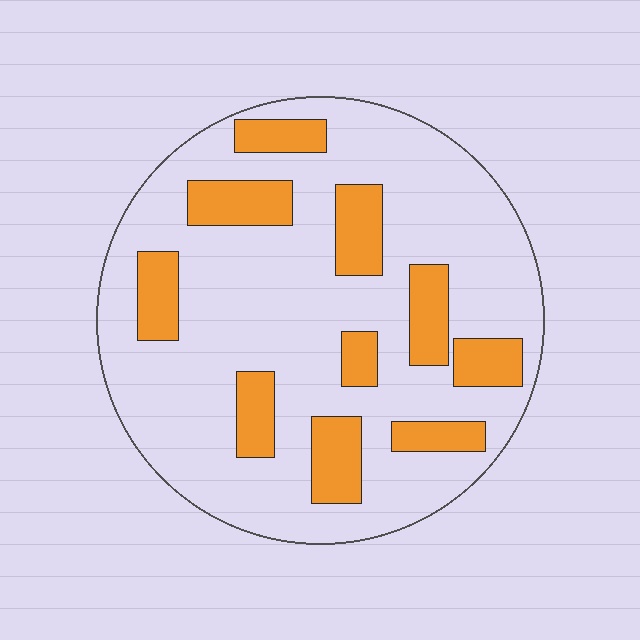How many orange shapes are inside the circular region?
10.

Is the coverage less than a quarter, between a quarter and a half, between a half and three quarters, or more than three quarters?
Less than a quarter.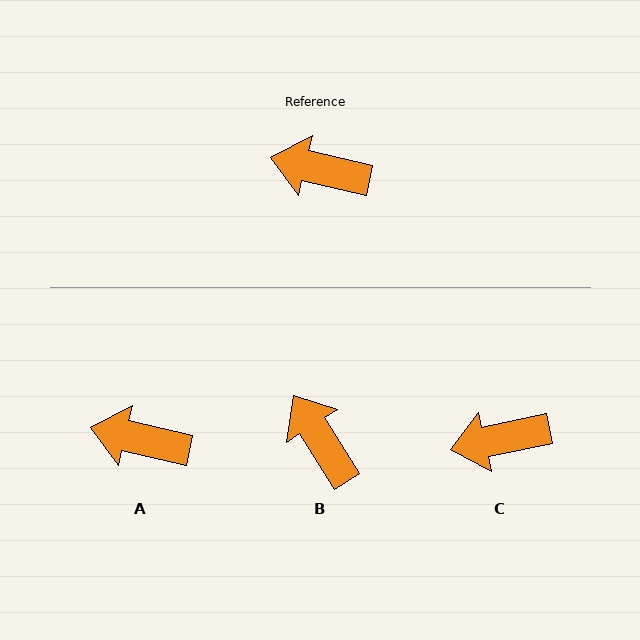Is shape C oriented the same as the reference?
No, it is off by about 25 degrees.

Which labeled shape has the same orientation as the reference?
A.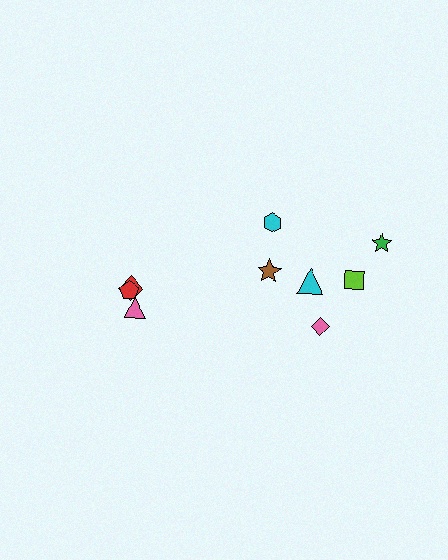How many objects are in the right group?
There are 6 objects.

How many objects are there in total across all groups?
There are 9 objects.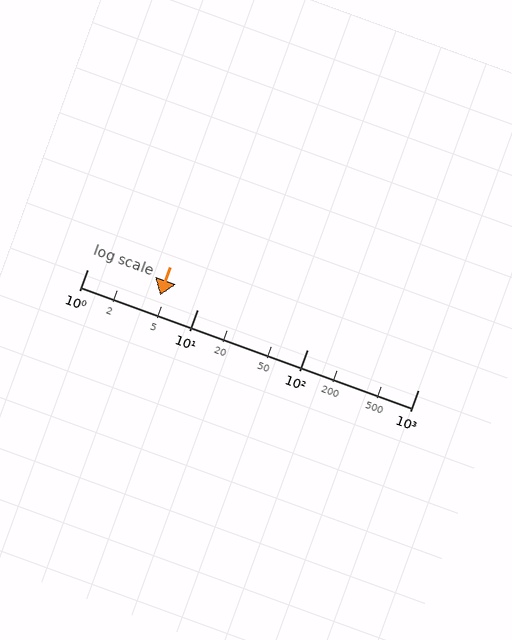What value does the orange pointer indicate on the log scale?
The pointer indicates approximately 4.6.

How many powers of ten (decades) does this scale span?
The scale spans 3 decades, from 1 to 1000.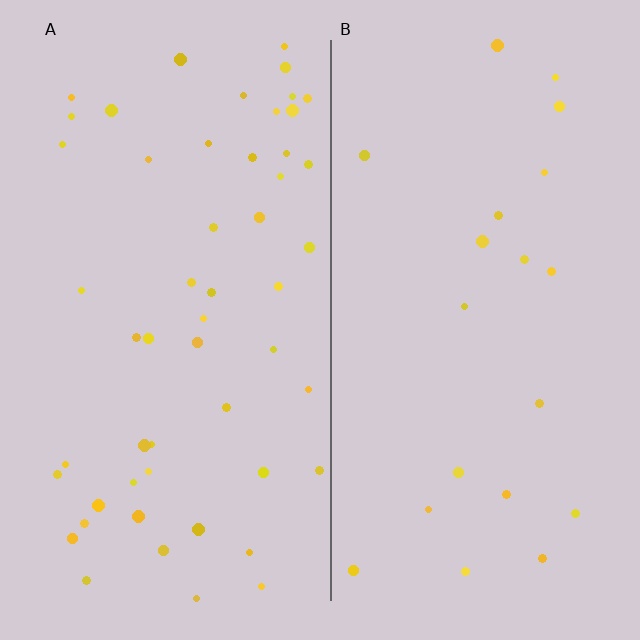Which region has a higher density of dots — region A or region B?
A (the left).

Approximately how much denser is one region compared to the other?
Approximately 2.6× — region A over region B.